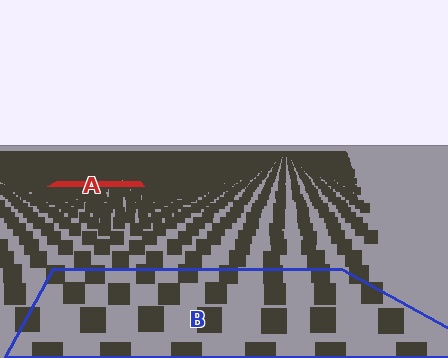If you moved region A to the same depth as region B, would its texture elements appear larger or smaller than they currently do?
They would appear larger. At a closer depth, the same texture elements are projected at a bigger on-screen size.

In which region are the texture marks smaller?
The texture marks are smaller in region A, because it is farther away.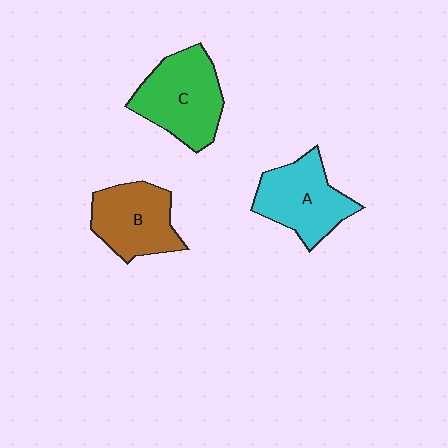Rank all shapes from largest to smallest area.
From largest to smallest: C (green), A (cyan), B (brown).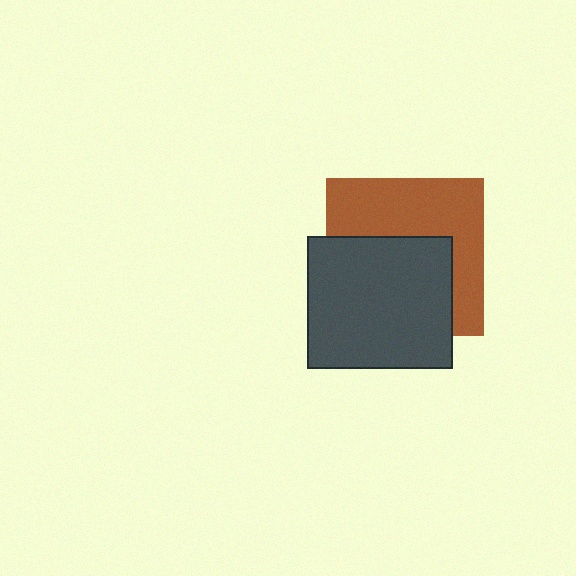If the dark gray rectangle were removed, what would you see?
You would see the complete brown square.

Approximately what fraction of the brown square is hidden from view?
Roughly 51% of the brown square is hidden behind the dark gray rectangle.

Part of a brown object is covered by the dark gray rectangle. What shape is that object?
It is a square.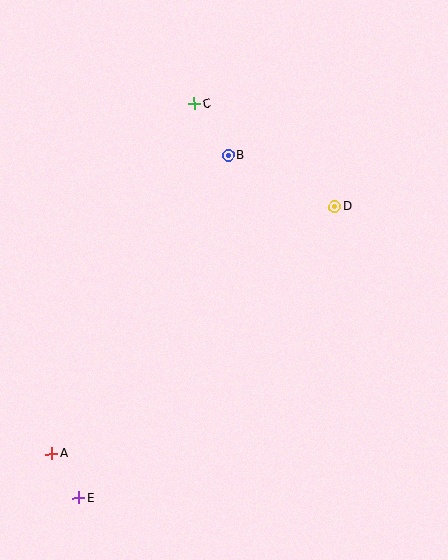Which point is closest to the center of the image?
Point B at (228, 155) is closest to the center.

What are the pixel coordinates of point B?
Point B is at (228, 155).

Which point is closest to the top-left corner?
Point C is closest to the top-left corner.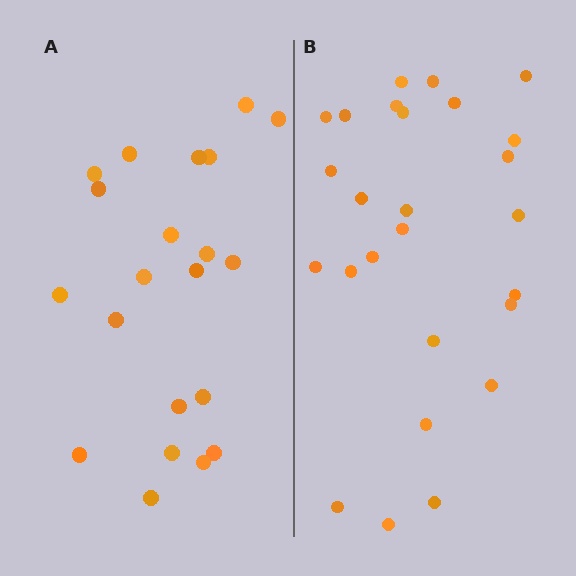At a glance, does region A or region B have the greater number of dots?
Region B (the right region) has more dots.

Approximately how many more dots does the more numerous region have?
Region B has about 5 more dots than region A.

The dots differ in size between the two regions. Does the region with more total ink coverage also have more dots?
No. Region A has more total ink coverage because its dots are larger, but region B actually contains more individual dots. Total area can be misleading — the number of items is what matters here.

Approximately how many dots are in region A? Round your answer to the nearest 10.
About 20 dots. (The exact count is 21, which rounds to 20.)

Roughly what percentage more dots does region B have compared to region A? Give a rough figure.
About 25% more.